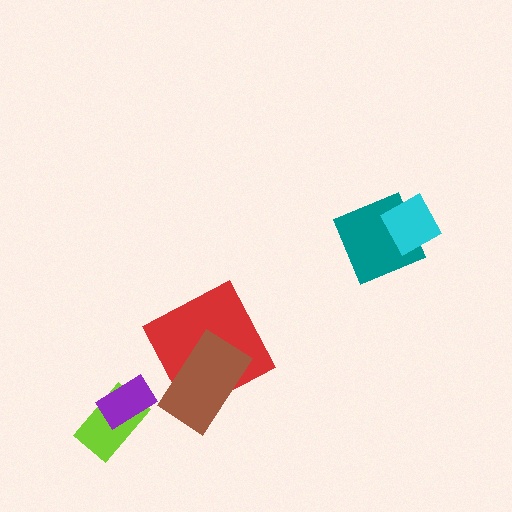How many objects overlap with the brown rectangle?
1 object overlaps with the brown rectangle.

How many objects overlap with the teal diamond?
1 object overlaps with the teal diamond.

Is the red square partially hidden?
Yes, it is partially covered by another shape.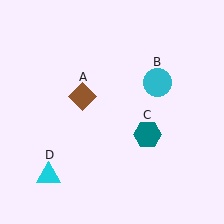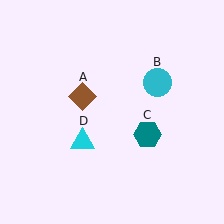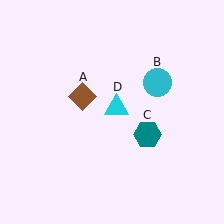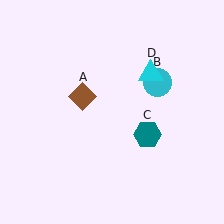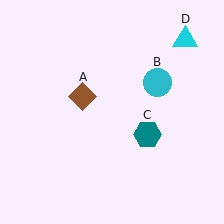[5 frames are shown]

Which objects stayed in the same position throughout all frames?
Brown diamond (object A) and cyan circle (object B) and teal hexagon (object C) remained stationary.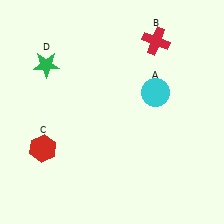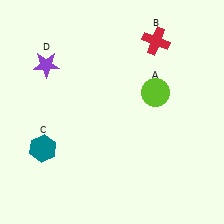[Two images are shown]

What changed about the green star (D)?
In Image 1, D is green. In Image 2, it changed to purple.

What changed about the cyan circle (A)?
In Image 1, A is cyan. In Image 2, it changed to lime.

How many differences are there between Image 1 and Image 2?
There are 3 differences between the two images.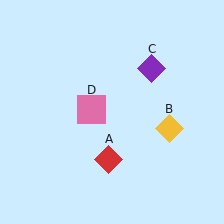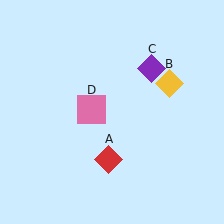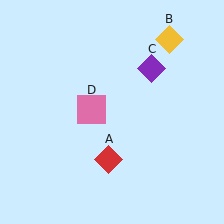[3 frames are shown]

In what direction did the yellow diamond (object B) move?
The yellow diamond (object B) moved up.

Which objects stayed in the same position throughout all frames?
Red diamond (object A) and purple diamond (object C) and pink square (object D) remained stationary.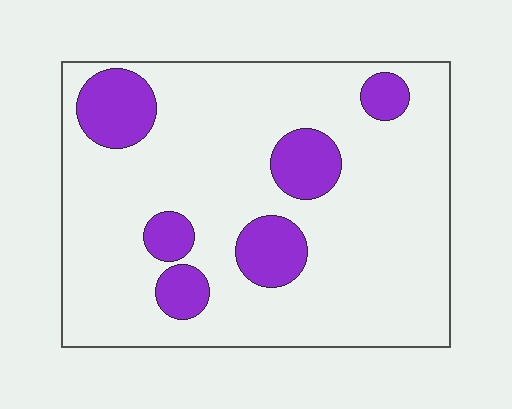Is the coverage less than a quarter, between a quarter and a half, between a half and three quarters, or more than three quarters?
Less than a quarter.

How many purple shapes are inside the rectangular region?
6.